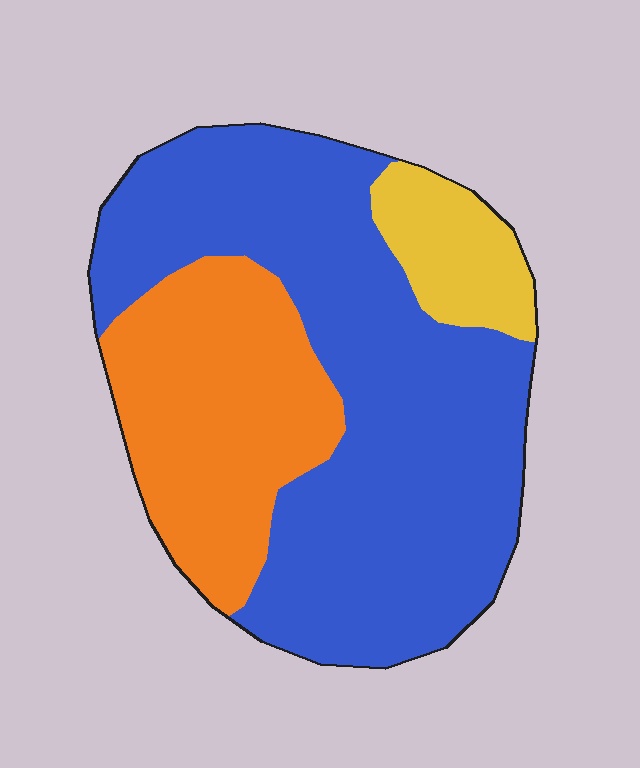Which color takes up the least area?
Yellow, at roughly 10%.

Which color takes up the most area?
Blue, at roughly 60%.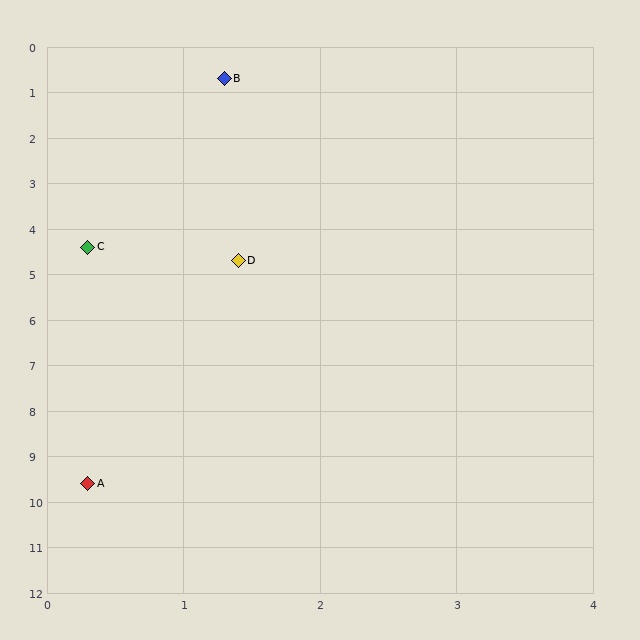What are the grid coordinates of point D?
Point D is at approximately (1.4, 4.7).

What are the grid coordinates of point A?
Point A is at approximately (0.3, 9.6).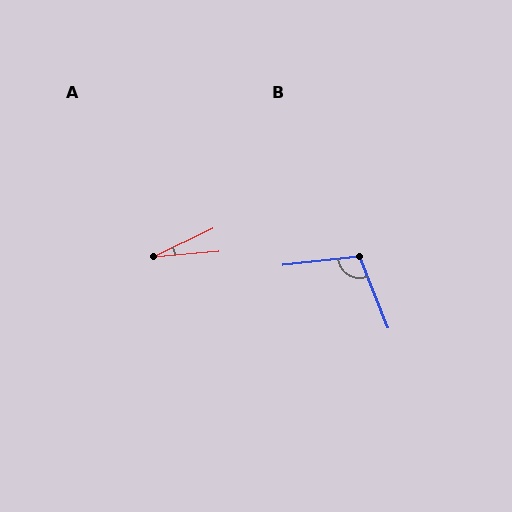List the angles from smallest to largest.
A (21°), B (106°).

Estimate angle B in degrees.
Approximately 106 degrees.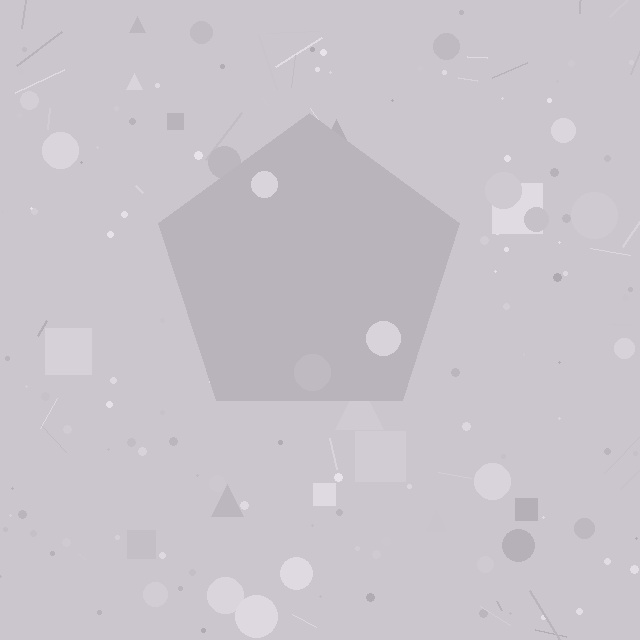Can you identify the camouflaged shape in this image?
The camouflaged shape is a pentagon.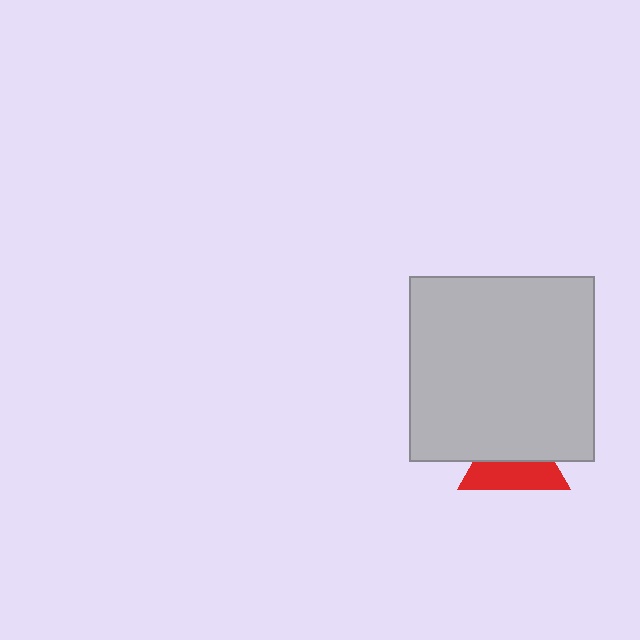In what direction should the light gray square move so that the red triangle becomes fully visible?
The light gray square should move up. That is the shortest direction to clear the overlap and leave the red triangle fully visible.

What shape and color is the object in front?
The object in front is a light gray square.